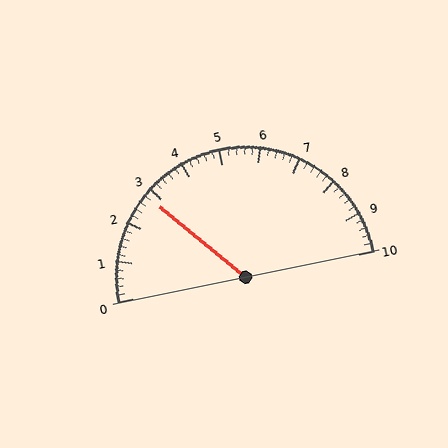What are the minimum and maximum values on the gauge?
The gauge ranges from 0 to 10.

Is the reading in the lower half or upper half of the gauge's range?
The reading is in the lower half of the range (0 to 10).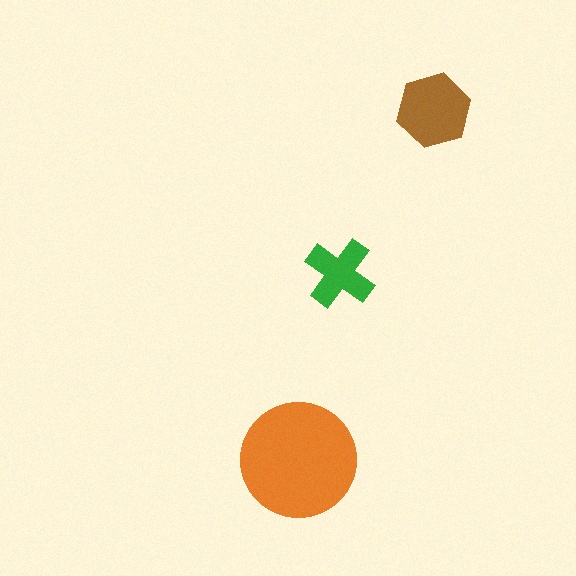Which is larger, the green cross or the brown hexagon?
The brown hexagon.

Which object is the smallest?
The green cross.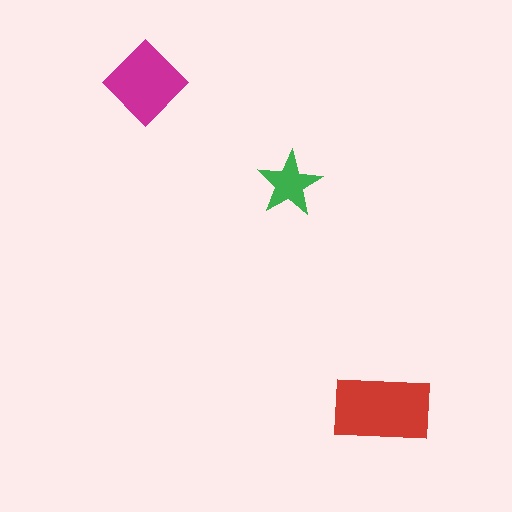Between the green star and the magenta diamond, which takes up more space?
The magenta diamond.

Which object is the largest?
The red rectangle.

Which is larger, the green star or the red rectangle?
The red rectangle.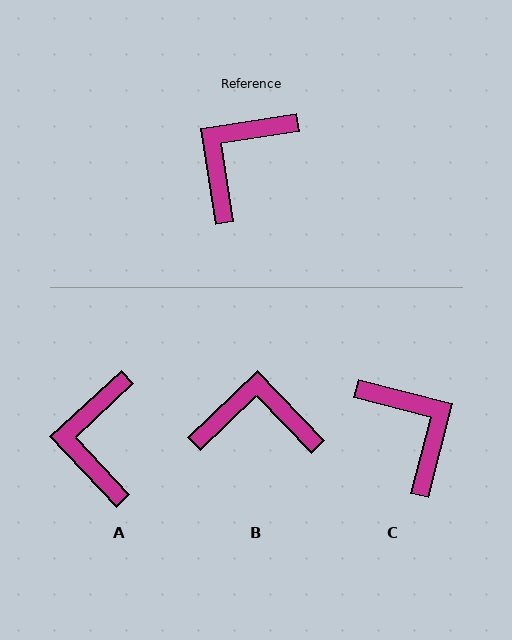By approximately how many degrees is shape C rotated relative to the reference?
Approximately 113 degrees clockwise.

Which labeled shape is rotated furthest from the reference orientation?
C, about 113 degrees away.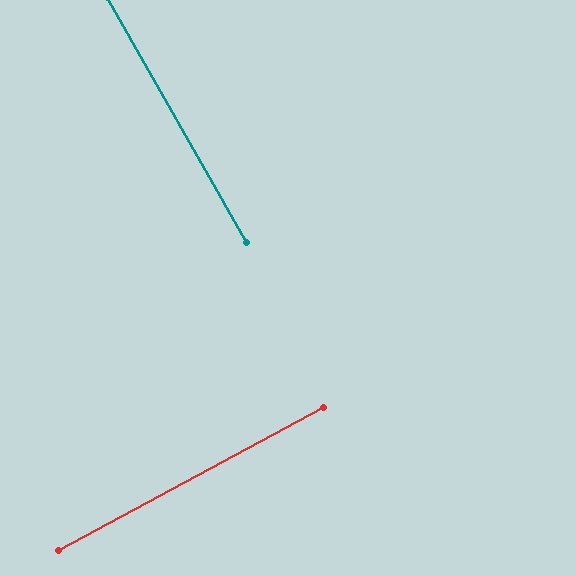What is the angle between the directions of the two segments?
Approximately 89 degrees.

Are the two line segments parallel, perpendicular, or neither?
Perpendicular — they meet at approximately 89°.